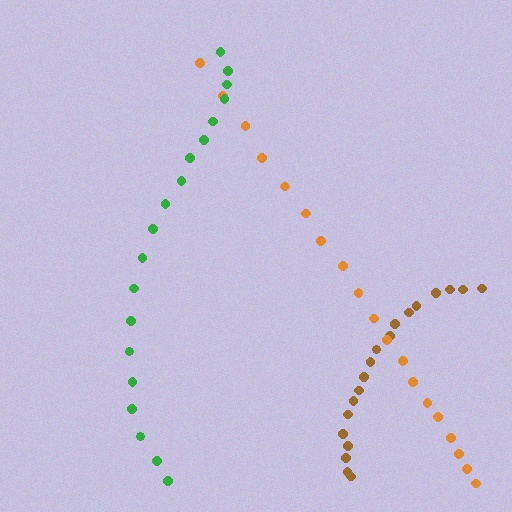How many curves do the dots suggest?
There are 3 distinct paths.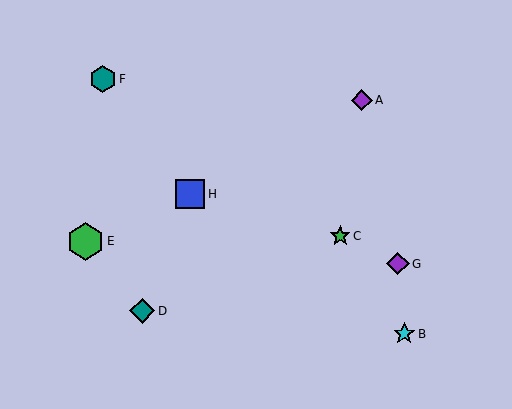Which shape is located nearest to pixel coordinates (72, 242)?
The green hexagon (labeled E) at (86, 241) is nearest to that location.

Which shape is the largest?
The green hexagon (labeled E) is the largest.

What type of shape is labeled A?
Shape A is a purple diamond.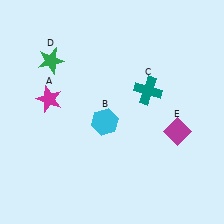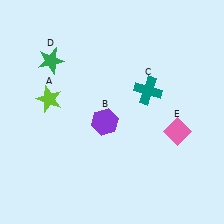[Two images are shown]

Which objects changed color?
A changed from magenta to lime. B changed from cyan to purple. E changed from magenta to pink.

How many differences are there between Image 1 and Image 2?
There are 3 differences between the two images.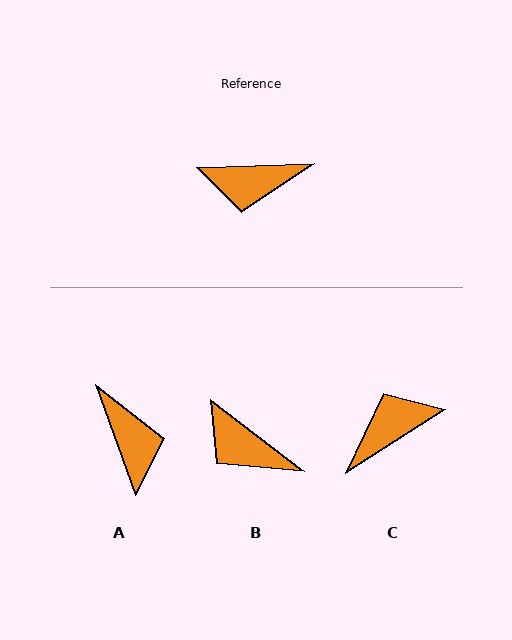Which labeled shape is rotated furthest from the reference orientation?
C, about 149 degrees away.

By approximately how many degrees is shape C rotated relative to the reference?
Approximately 149 degrees clockwise.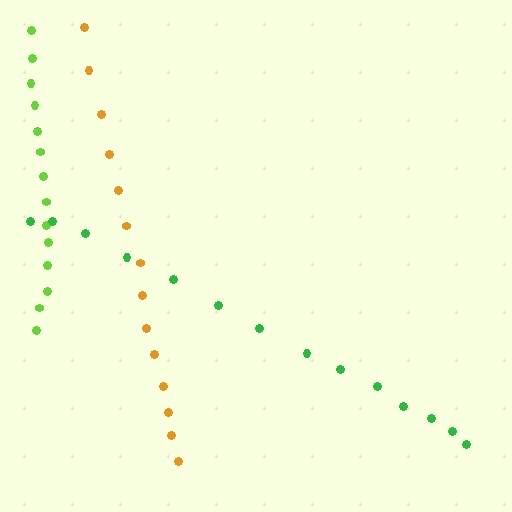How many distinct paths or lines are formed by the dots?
There are 3 distinct paths.